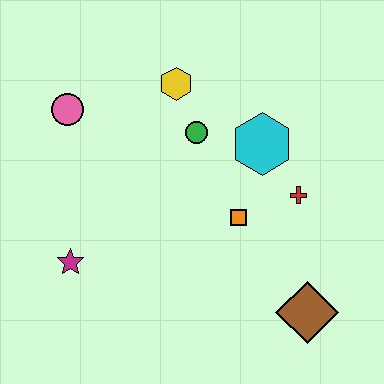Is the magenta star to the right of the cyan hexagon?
No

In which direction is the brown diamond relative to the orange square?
The brown diamond is below the orange square.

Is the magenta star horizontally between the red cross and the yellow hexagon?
No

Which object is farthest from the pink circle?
The brown diamond is farthest from the pink circle.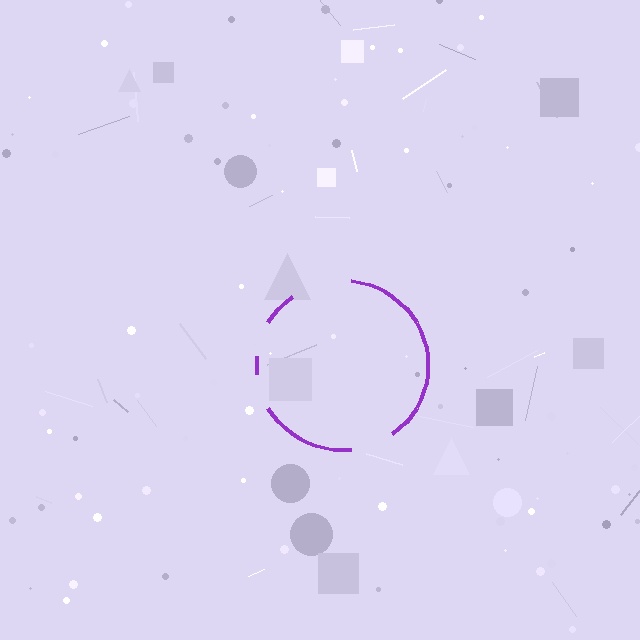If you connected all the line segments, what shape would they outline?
They would outline a circle.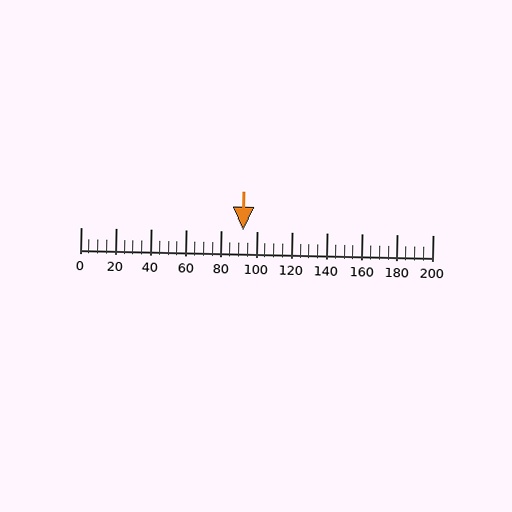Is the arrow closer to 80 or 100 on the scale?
The arrow is closer to 100.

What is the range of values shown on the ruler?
The ruler shows values from 0 to 200.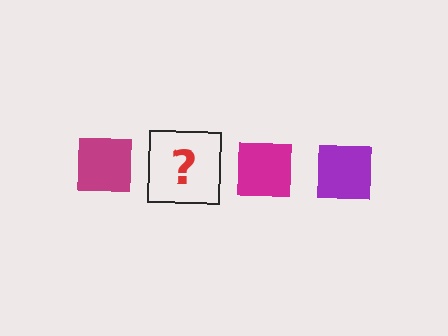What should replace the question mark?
The question mark should be replaced with a purple square.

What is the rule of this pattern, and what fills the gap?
The rule is that the pattern cycles through magenta, purple squares. The gap should be filled with a purple square.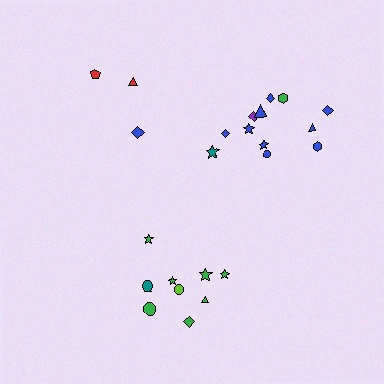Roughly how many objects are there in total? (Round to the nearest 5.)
Roughly 25 objects in total.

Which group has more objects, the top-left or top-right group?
The top-right group.